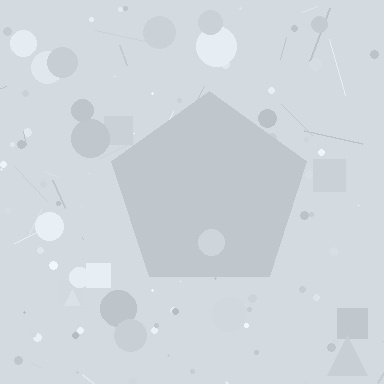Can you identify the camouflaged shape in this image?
The camouflaged shape is a pentagon.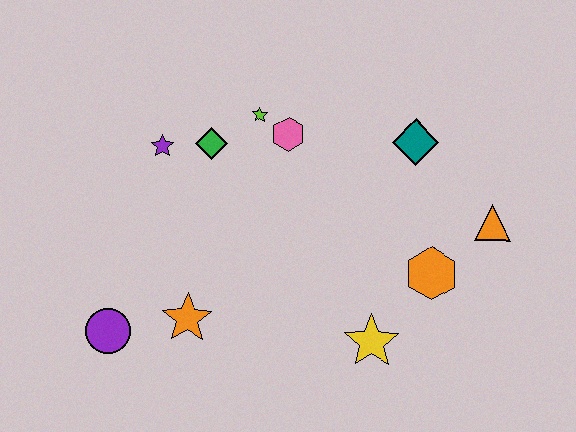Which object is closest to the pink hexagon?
The lime star is closest to the pink hexagon.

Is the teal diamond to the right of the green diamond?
Yes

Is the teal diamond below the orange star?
No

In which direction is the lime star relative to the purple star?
The lime star is to the right of the purple star.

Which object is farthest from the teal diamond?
The purple circle is farthest from the teal diamond.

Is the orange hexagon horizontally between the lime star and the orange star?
No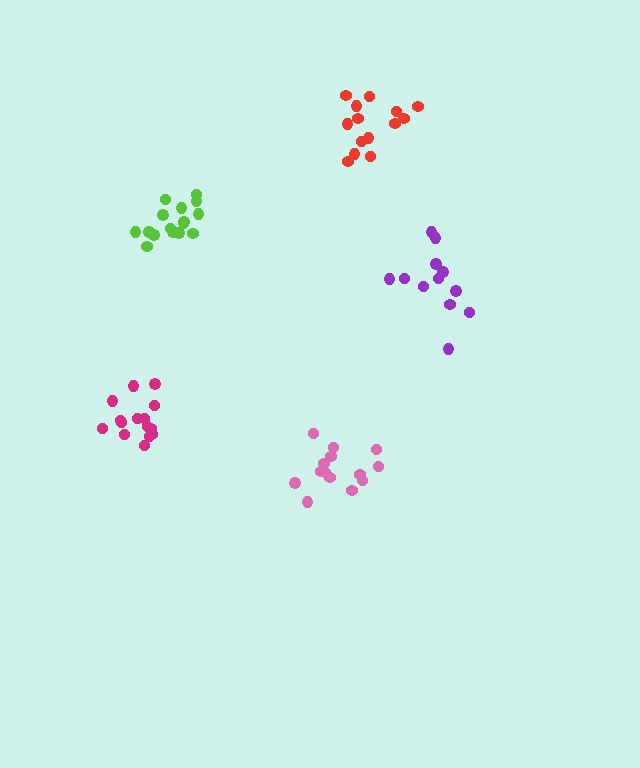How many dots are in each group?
Group 1: 12 dots, Group 2: 14 dots, Group 3: 15 dots, Group 4: 16 dots, Group 5: 14 dots (71 total).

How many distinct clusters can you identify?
There are 5 distinct clusters.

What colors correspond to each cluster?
The clusters are colored: purple, pink, magenta, lime, red.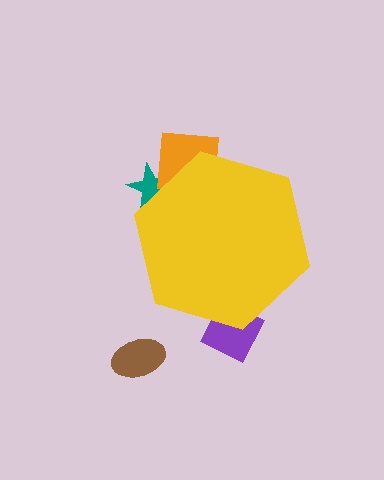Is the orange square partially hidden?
Yes, the orange square is partially hidden behind the yellow hexagon.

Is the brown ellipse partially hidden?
No, the brown ellipse is fully visible.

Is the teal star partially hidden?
Yes, the teal star is partially hidden behind the yellow hexagon.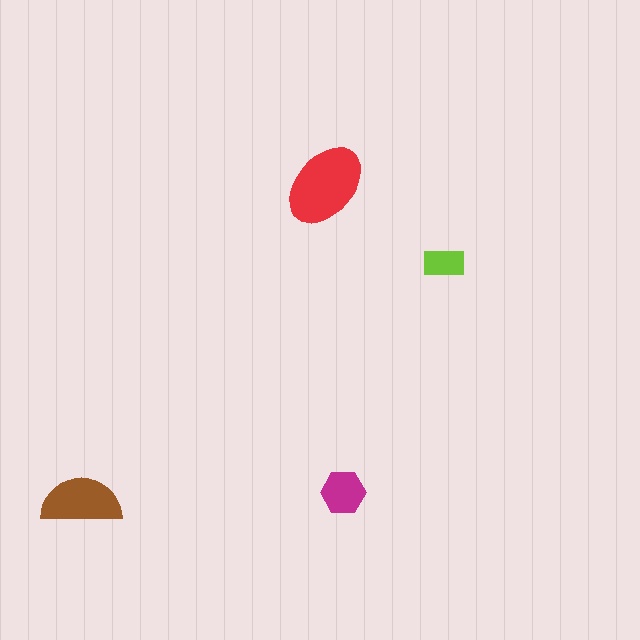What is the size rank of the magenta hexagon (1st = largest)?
3rd.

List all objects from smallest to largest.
The lime rectangle, the magenta hexagon, the brown semicircle, the red ellipse.